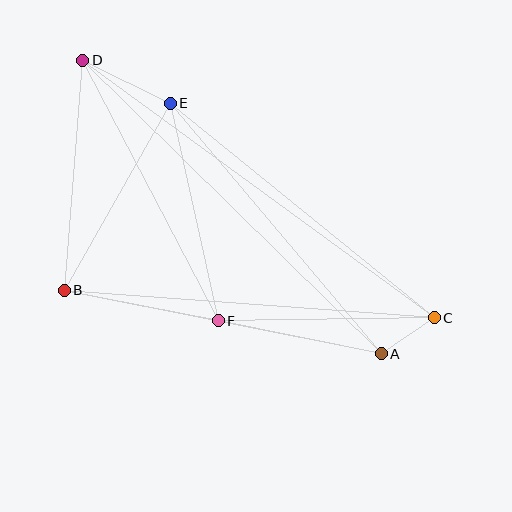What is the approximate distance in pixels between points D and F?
The distance between D and F is approximately 293 pixels.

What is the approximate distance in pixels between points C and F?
The distance between C and F is approximately 216 pixels.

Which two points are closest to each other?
Points A and C are closest to each other.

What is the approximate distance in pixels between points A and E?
The distance between A and E is approximately 328 pixels.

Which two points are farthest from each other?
Points C and D are farthest from each other.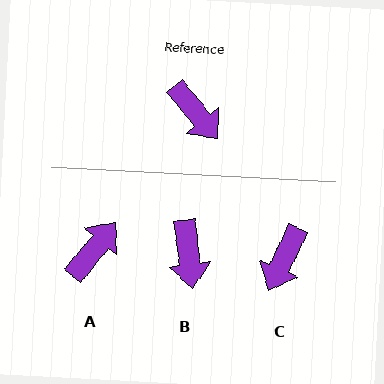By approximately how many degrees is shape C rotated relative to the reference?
Approximately 64 degrees clockwise.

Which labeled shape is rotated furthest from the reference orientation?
A, about 102 degrees away.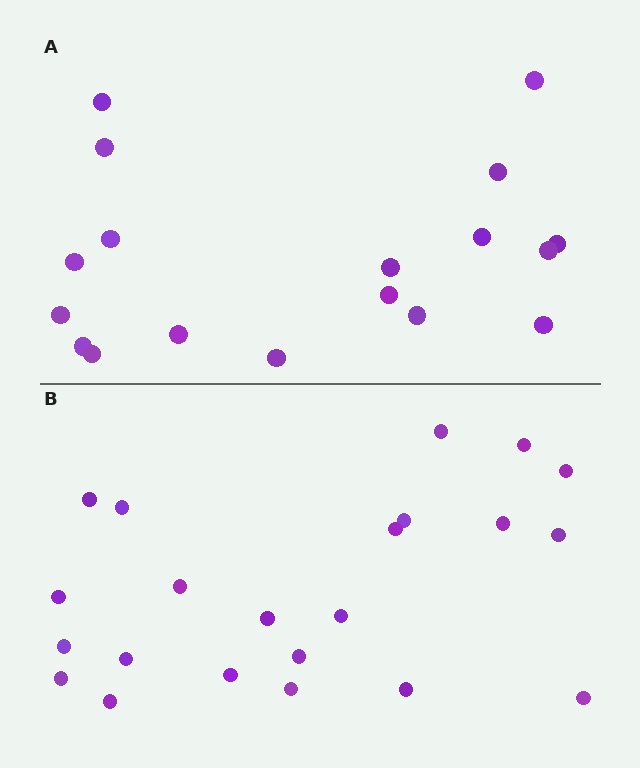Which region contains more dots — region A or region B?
Region B (the bottom region) has more dots.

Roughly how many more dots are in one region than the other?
Region B has about 4 more dots than region A.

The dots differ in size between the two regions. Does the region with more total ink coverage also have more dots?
No. Region A has more total ink coverage because its dots are larger, but region B actually contains more individual dots. Total area can be misleading — the number of items is what matters here.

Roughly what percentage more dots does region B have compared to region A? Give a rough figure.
About 20% more.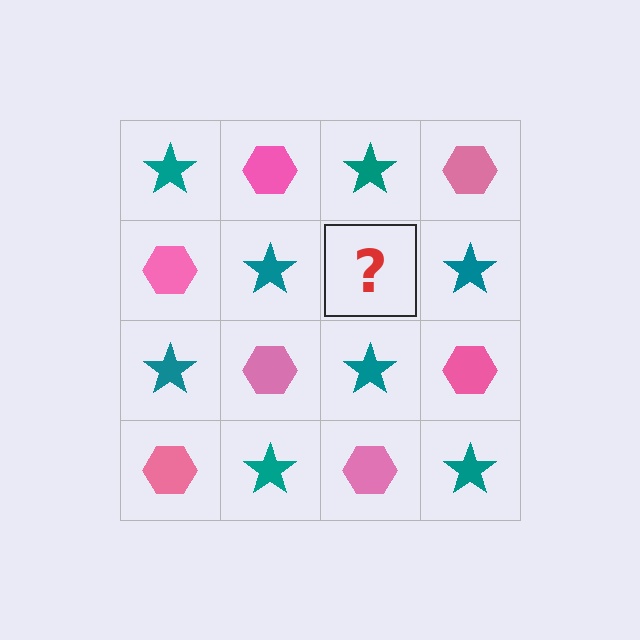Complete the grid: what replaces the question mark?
The question mark should be replaced with a pink hexagon.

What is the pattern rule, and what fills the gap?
The rule is that it alternates teal star and pink hexagon in a checkerboard pattern. The gap should be filled with a pink hexagon.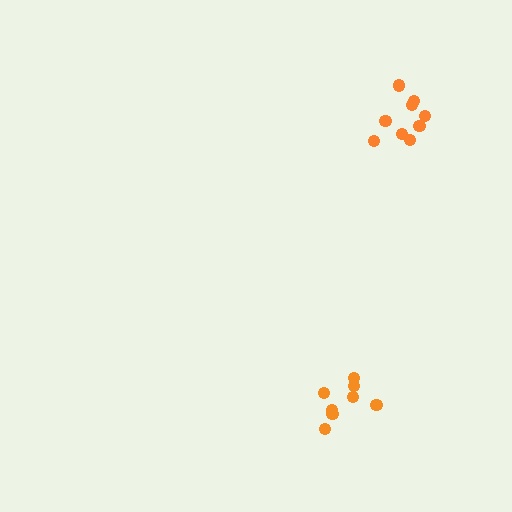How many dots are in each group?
Group 1: 8 dots, Group 2: 9 dots (17 total).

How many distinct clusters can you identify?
There are 2 distinct clusters.